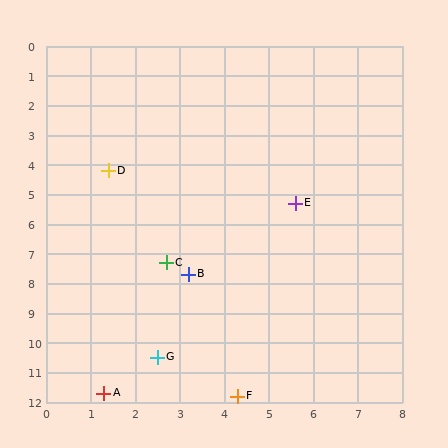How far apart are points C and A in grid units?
Points C and A are about 4.6 grid units apart.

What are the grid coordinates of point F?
Point F is at approximately (4.3, 11.8).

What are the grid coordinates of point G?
Point G is at approximately (2.5, 10.5).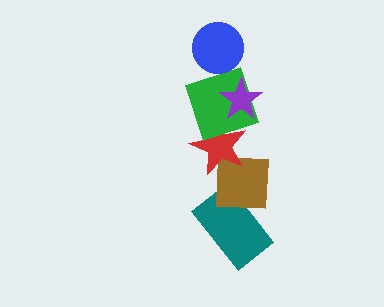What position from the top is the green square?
The green square is 3rd from the top.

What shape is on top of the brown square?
The red star is on top of the brown square.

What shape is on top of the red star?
The green square is on top of the red star.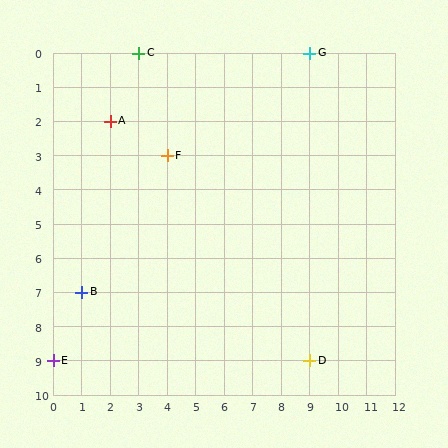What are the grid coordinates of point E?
Point E is at grid coordinates (0, 9).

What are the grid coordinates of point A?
Point A is at grid coordinates (2, 2).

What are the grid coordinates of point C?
Point C is at grid coordinates (3, 0).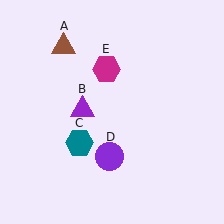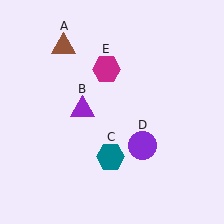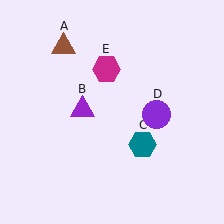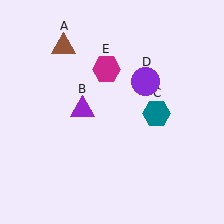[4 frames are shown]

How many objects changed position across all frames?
2 objects changed position: teal hexagon (object C), purple circle (object D).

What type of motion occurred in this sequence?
The teal hexagon (object C), purple circle (object D) rotated counterclockwise around the center of the scene.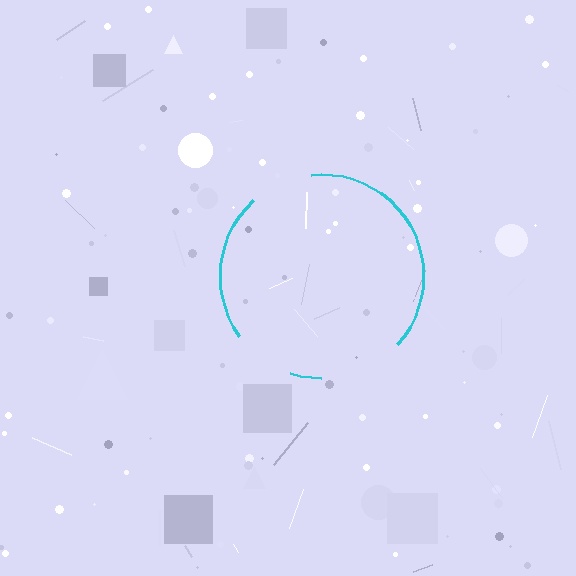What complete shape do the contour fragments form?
The contour fragments form a circle.